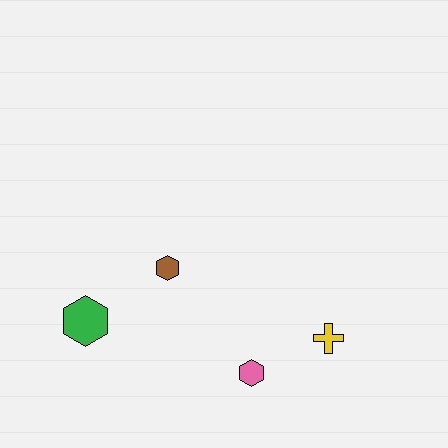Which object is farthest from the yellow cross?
The green hexagon is farthest from the yellow cross.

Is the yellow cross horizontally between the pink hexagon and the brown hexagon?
No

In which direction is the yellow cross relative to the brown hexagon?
The yellow cross is to the right of the brown hexagon.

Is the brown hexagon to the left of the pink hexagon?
Yes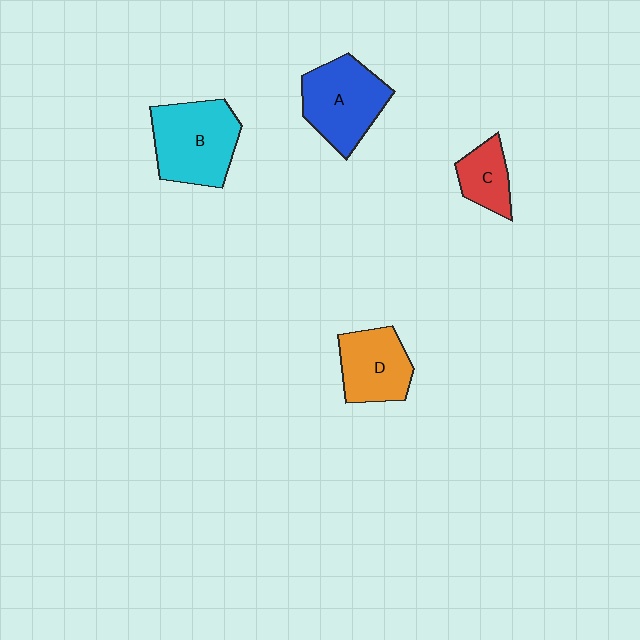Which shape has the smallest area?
Shape C (red).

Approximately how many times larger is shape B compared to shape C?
Approximately 2.1 times.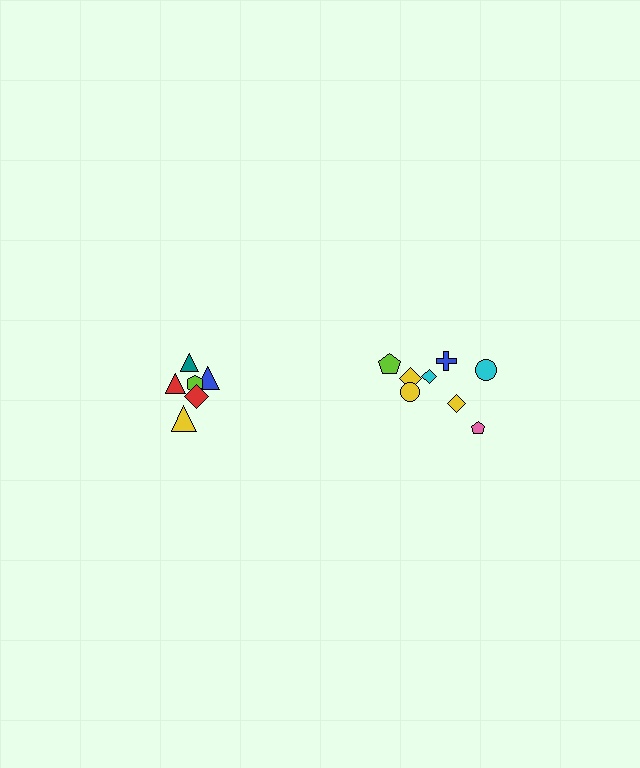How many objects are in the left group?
There are 6 objects.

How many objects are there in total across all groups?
There are 14 objects.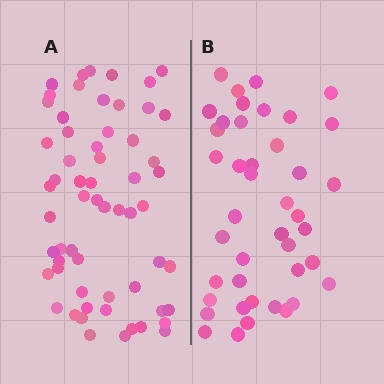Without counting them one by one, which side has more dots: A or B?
Region A (the left region) has more dots.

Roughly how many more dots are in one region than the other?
Region A has approximately 20 more dots than region B.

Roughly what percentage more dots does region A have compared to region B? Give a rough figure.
About 45% more.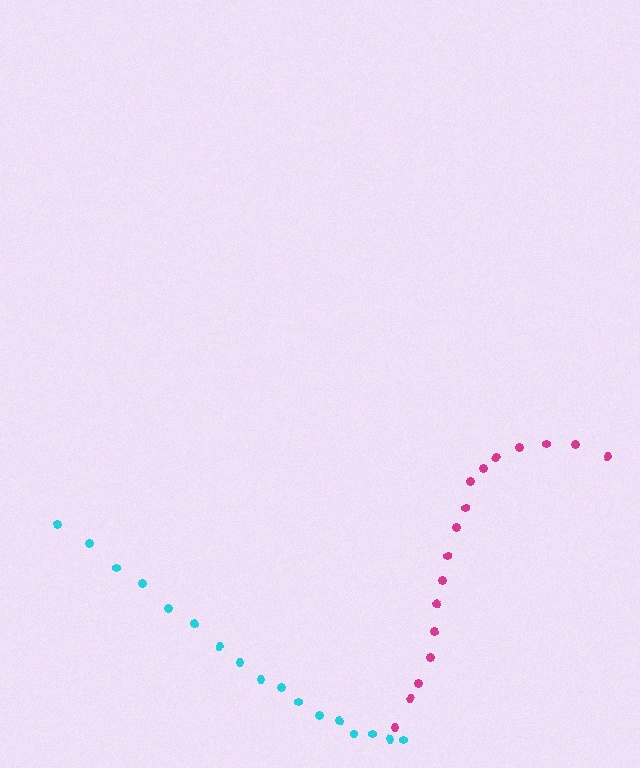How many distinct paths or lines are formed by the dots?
There are 2 distinct paths.